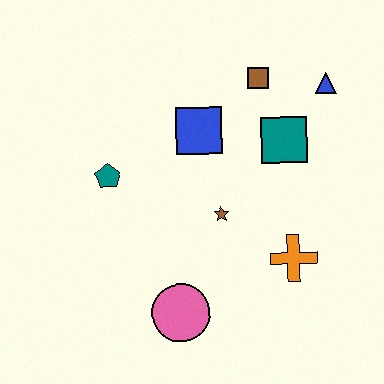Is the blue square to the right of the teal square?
No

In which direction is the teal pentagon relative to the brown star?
The teal pentagon is to the left of the brown star.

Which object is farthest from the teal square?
The pink circle is farthest from the teal square.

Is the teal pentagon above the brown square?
No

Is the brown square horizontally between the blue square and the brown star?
No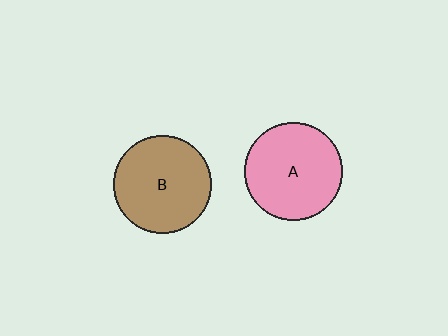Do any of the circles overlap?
No, none of the circles overlap.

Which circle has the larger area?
Circle A (pink).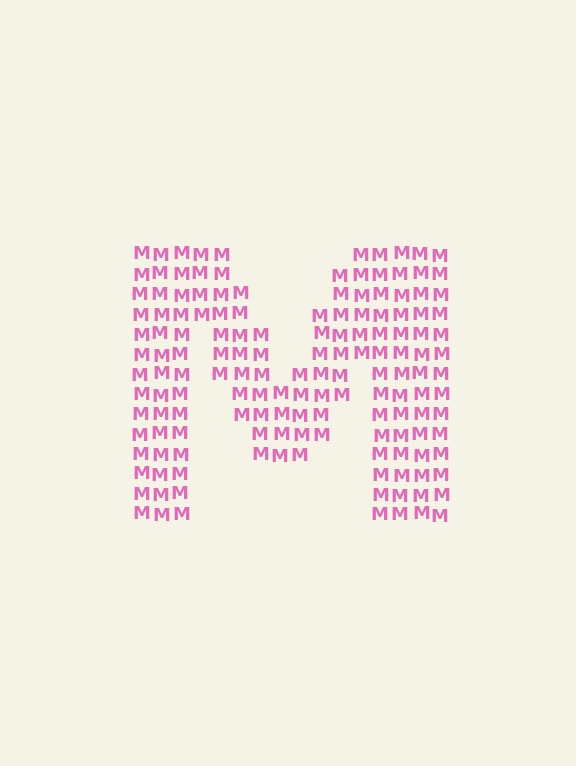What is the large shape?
The large shape is the letter M.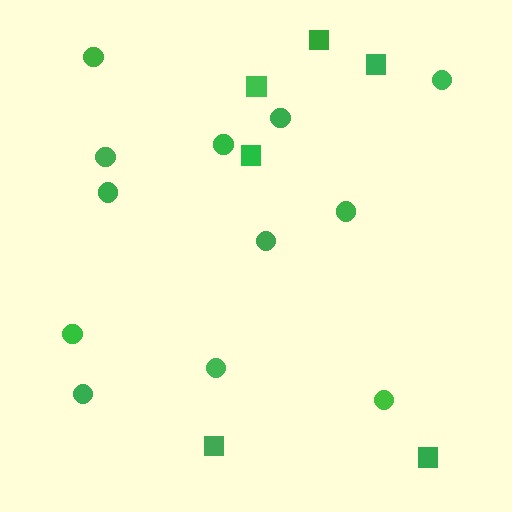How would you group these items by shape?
There are 2 groups: one group of squares (6) and one group of circles (12).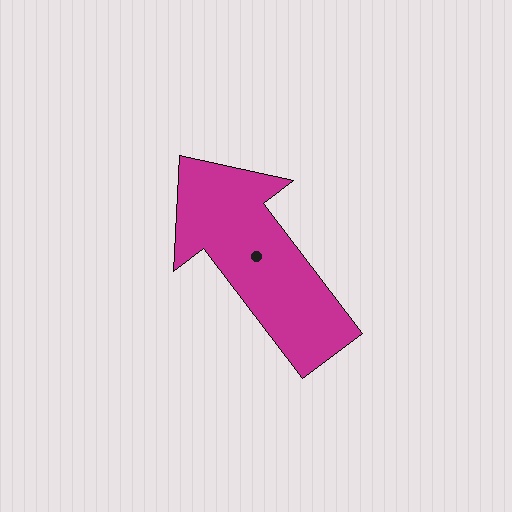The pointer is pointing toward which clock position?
Roughly 11 o'clock.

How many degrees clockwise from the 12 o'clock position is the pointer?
Approximately 323 degrees.